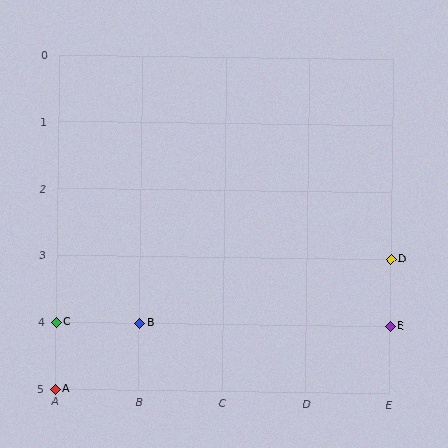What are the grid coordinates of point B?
Point B is at grid coordinates (B, 4).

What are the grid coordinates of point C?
Point C is at grid coordinates (A, 4).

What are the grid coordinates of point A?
Point A is at grid coordinates (A, 5).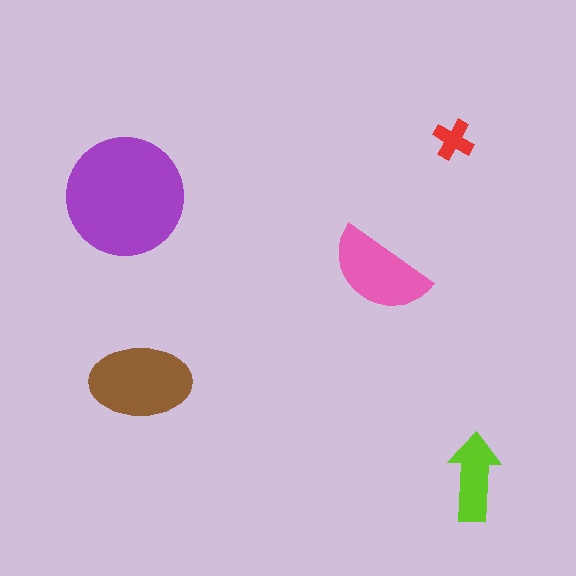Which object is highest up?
The red cross is topmost.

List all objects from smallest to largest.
The red cross, the lime arrow, the pink semicircle, the brown ellipse, the purple circle.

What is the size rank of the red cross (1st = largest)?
5th.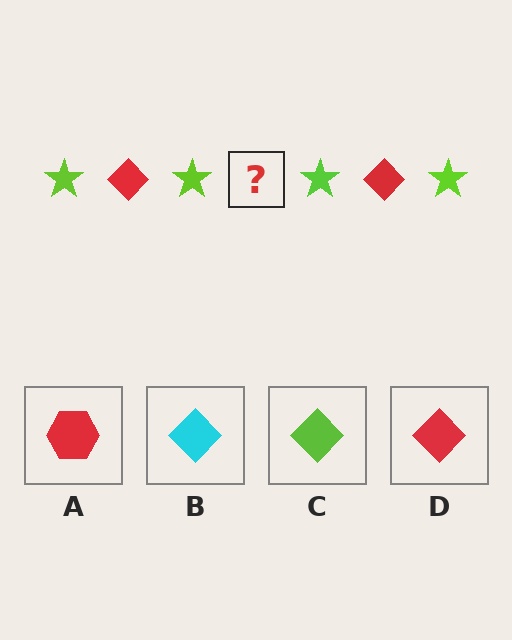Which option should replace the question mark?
Option D.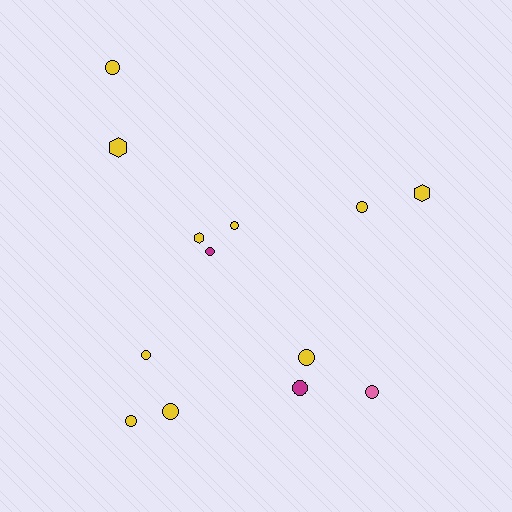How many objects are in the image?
There are 13 objects.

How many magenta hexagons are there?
There are no magenta hexagons.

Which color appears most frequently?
Yellow, with 10 objects.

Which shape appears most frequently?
Circle, with 10 objects.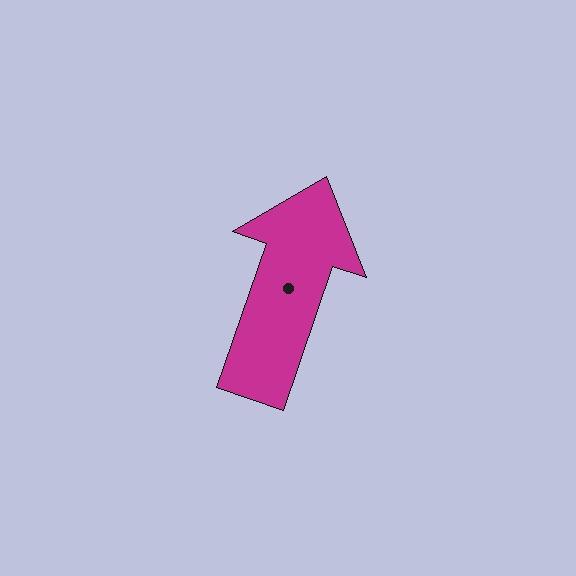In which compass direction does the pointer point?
North.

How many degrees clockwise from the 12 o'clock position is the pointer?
Approximately 19 degrees.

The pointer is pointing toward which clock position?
Roughly 1 o'clock.